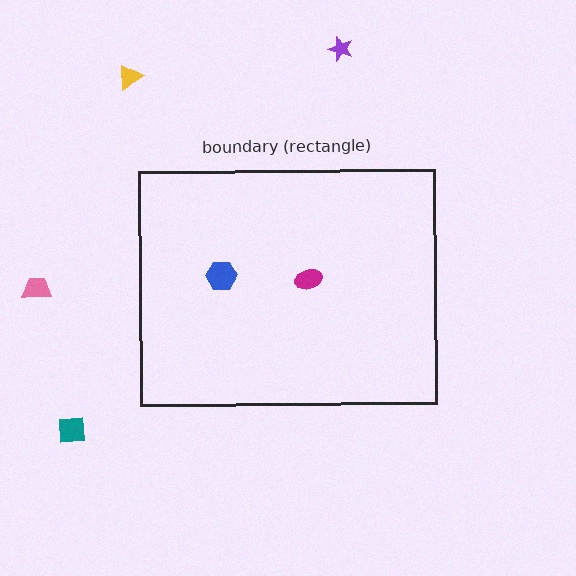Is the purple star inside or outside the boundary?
Outside.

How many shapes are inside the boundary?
2 inside, 4 outside.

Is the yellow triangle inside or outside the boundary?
Outside.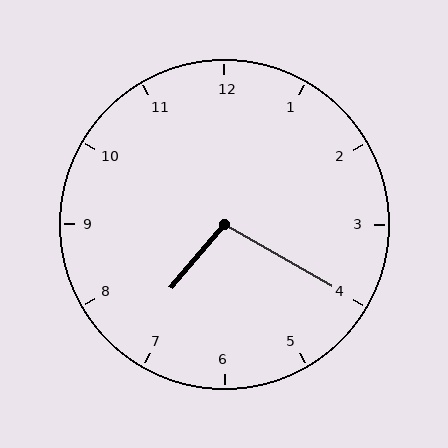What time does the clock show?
7:20.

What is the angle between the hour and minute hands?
Approximately 100 degrees.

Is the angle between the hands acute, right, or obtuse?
It is obtuse.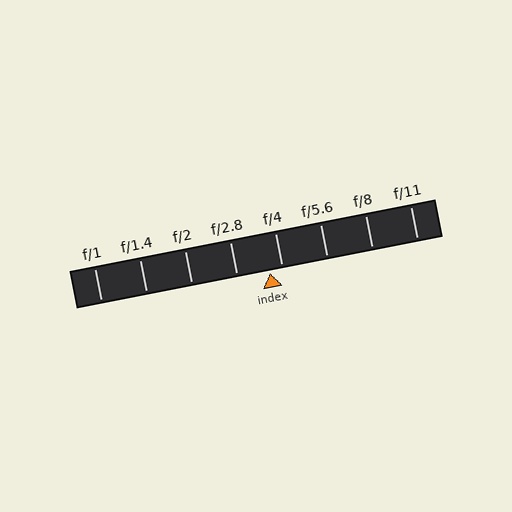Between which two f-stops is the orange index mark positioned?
The index mark is between f/2.8 and f/4.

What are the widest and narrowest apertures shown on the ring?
The widest aperture shown is f/1 and the narrowest is f/11.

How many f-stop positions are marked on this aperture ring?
There are 8 f-stop positions marked.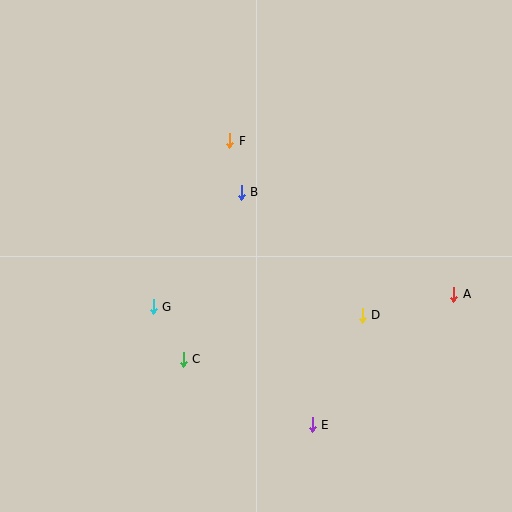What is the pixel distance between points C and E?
The distance between C and E is 145 pixels.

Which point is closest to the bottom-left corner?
Point C is closest to the bottom-left corner.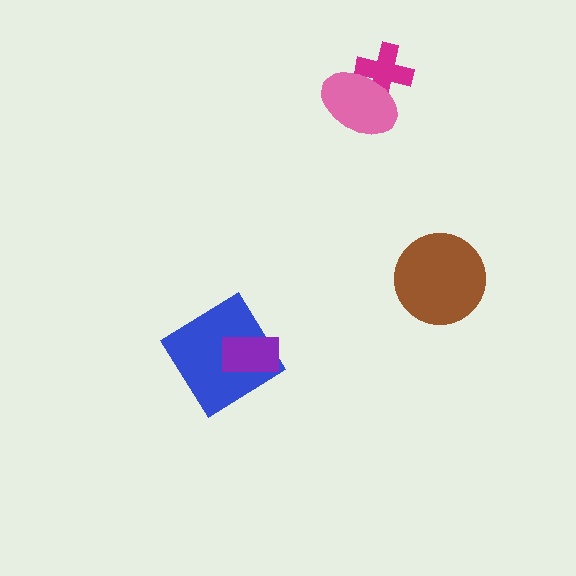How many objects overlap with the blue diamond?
1 object overlaps with the blue diamond.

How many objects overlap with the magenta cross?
1 object overlaps with the magenta cross.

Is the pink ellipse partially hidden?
No, no other shape covers it.